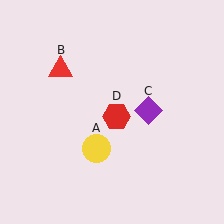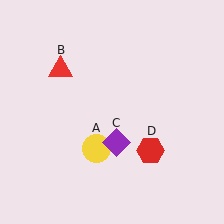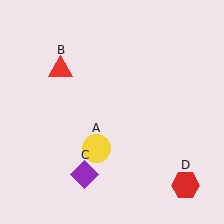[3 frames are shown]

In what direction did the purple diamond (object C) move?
The purple diamond (object C) moved down and to the left.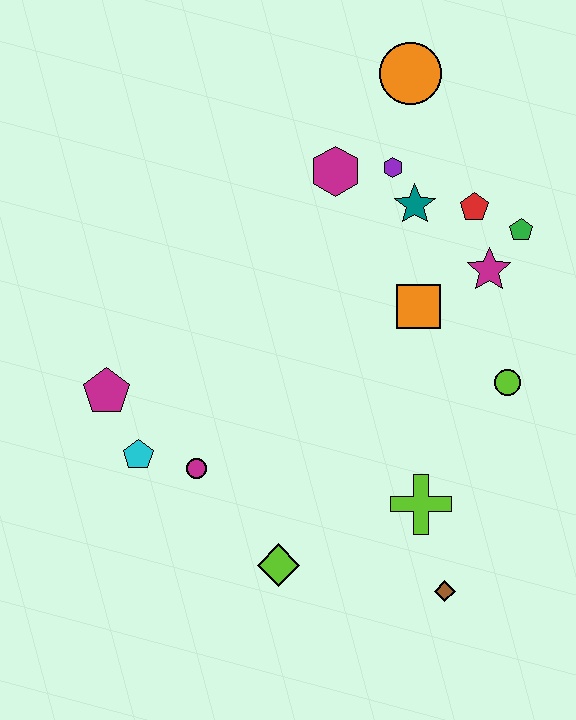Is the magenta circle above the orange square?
No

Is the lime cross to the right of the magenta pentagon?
Yes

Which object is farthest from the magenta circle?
The orange circle is farthest from the magenta circle.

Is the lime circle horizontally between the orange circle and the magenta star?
No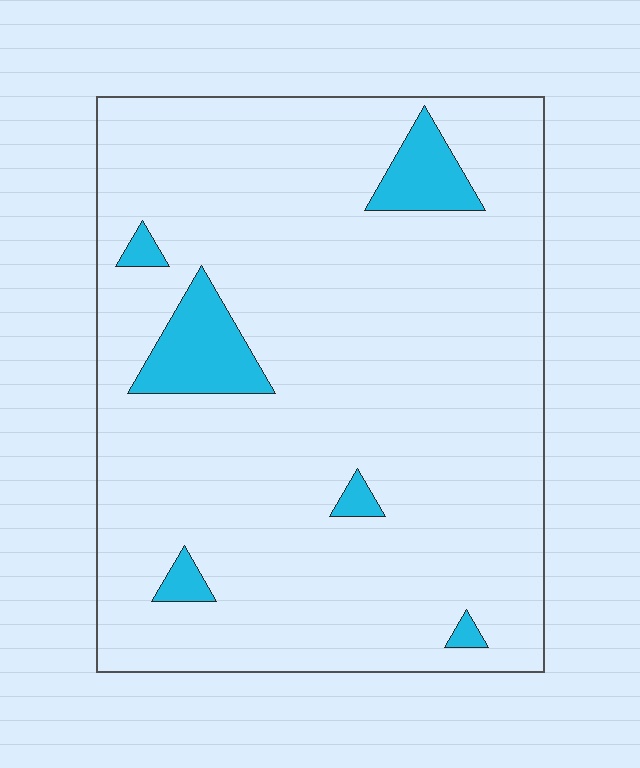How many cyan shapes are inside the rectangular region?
6.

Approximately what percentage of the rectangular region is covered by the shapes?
Approximately 10%.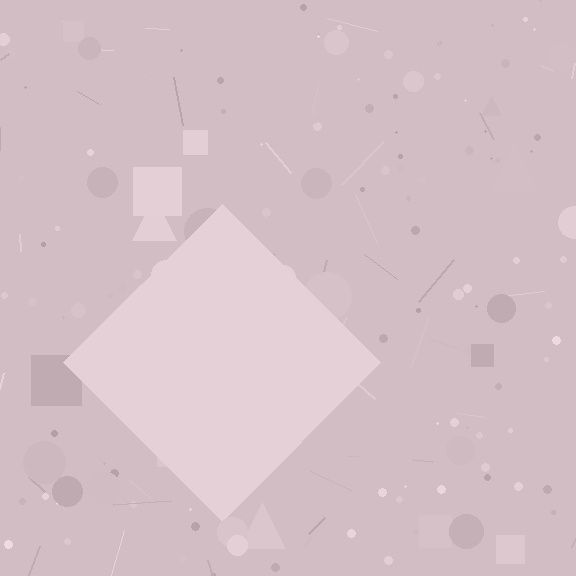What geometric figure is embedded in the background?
A diamond is embedded in the background.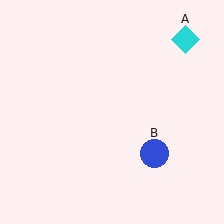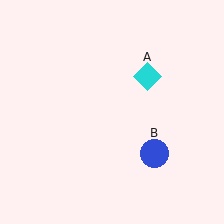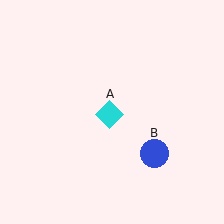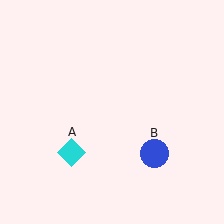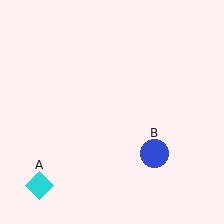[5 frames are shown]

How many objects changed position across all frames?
1 object changed position: cyan diamond (object A).